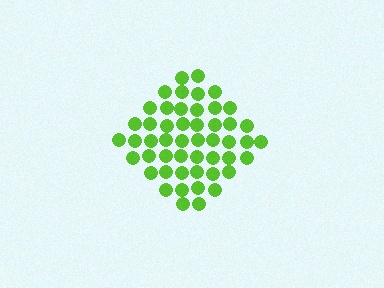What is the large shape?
The large shape is a diamond.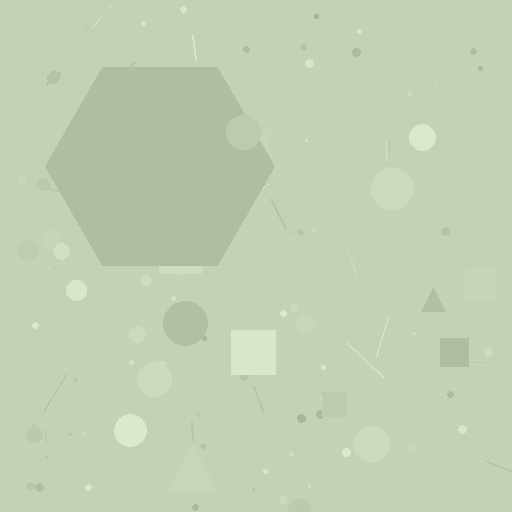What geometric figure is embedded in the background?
A hexagon is embedded in the background.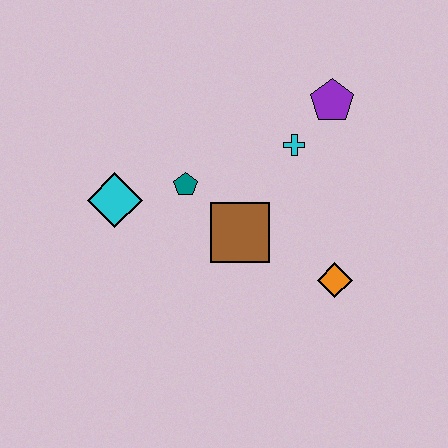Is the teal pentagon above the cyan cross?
No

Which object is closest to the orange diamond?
The brown square is closest to the orange diamond.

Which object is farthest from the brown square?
The purple pentagon is farthest from the brown square.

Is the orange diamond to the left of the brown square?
No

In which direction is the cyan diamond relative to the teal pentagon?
The cyan diamond is to the left of the teal pentagon.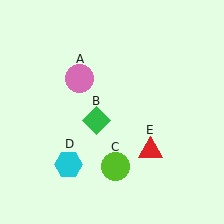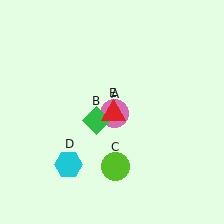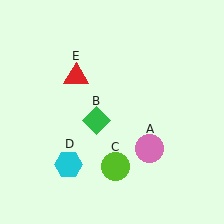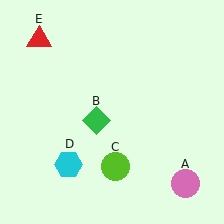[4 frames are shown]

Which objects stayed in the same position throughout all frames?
Green diamond (object B) and lime circle (object C) and cyan hexagon (object D) remained stationary.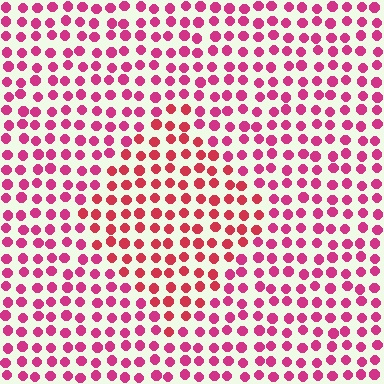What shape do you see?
I see a diamond.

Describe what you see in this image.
The image is filled with small magenta elements in a uniform arrangement. A diamond-shaped region is visible where the elements are tinted to a slightly different hue, forming a subtle color boundary.